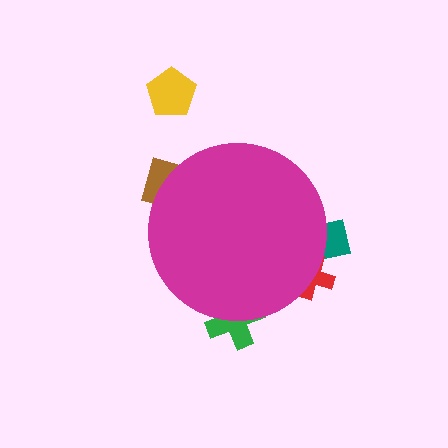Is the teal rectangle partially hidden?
Yes, the teal rectangle is partially hidden behind the magenta circle.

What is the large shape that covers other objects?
A magenta circle.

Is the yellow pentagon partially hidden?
No, the yellow pentagon is fully visible.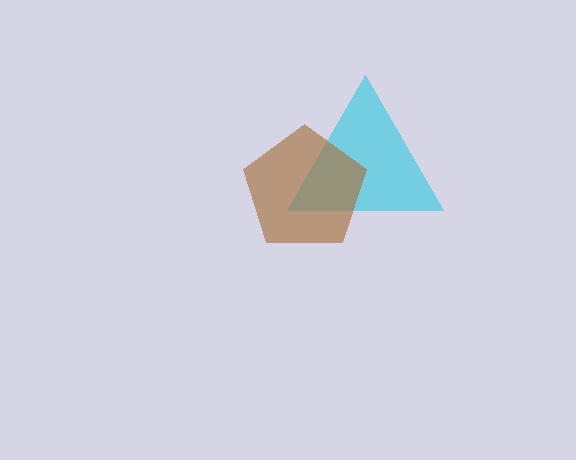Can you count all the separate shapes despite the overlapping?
Yes, there are 2 separate shapes.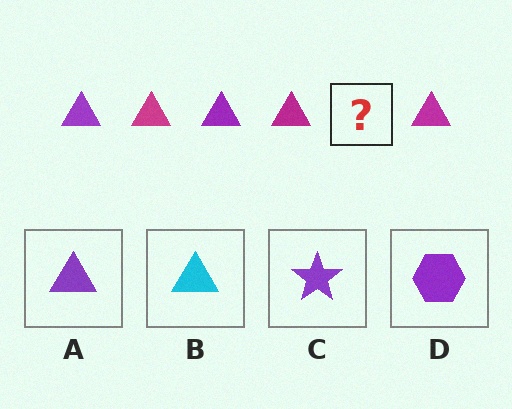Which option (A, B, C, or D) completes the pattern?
A.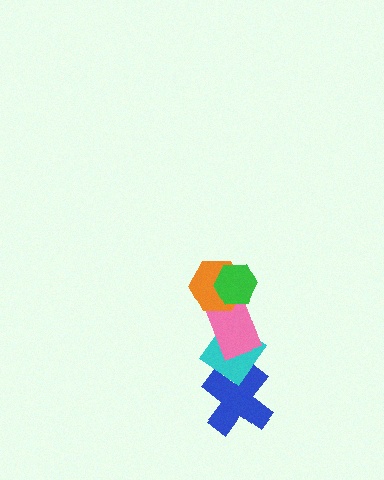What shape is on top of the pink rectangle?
The orange hexagon is on top of the pink rectangle.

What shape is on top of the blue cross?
The cyan diamond is on top of the blue cross.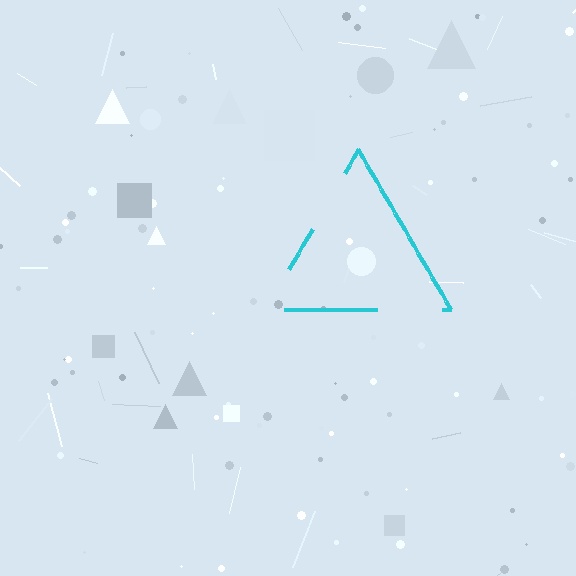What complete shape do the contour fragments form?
The contour fragments form a triangle.